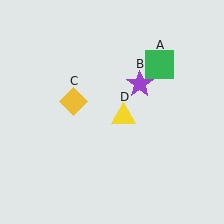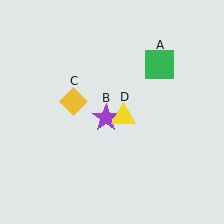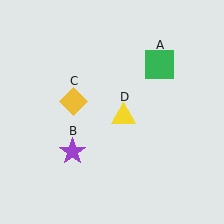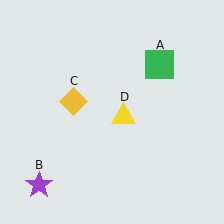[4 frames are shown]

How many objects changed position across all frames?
1 object changed position: purple star (object B).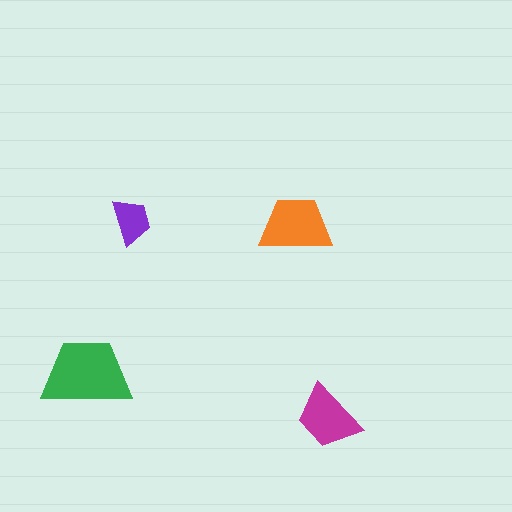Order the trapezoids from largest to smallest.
the green one, the orange one, the magenta one, the purple one.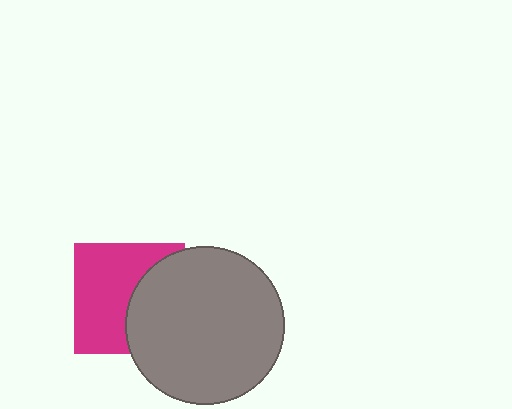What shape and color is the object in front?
The object in front is a gray circle.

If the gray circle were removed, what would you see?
You would see the complete magenta square.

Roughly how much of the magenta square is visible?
About half of it is visible (roughly 59%).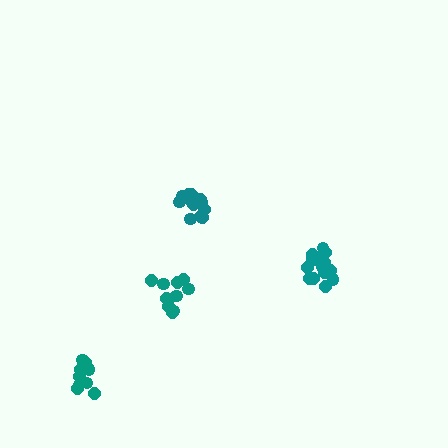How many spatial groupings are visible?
There are 4 spatial groupings.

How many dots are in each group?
Group 1: 14 dots, Group 2: 13 dots, Group 3: 11 dots, Group 4: 10 dots (48 total).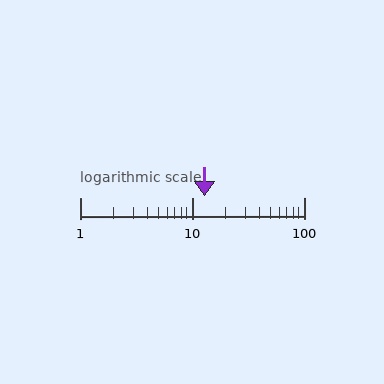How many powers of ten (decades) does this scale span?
The scale spans 2 decades, from 1 to 100.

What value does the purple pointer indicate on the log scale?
The pointer indicates approximately 13.